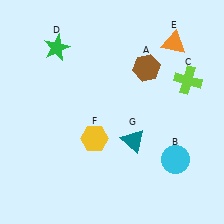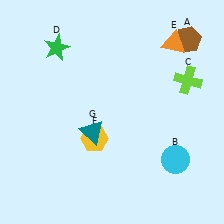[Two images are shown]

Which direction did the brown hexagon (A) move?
The brown hexagon (A) moved right.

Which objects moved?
The objects that moved are: the brown hexagon (A), the teal triangle (G).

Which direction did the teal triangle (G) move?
The teal triangle (G) moved left.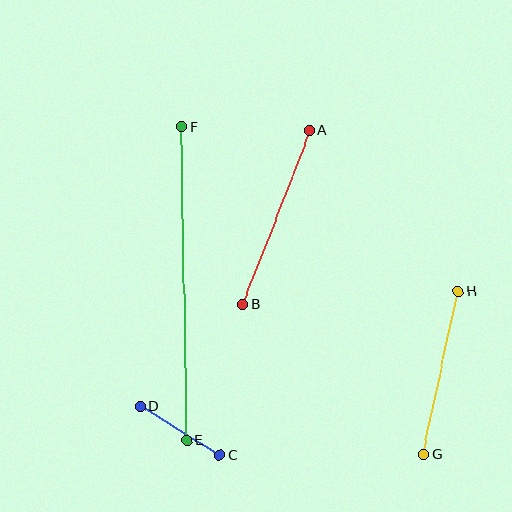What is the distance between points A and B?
The distance is approximately 186 pixels.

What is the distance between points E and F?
The distance is approximately 314 pixels.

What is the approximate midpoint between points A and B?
The midpoint is at approximately (276, 217) pixels.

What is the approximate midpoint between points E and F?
The midpoint is at approximately (184, 283) pixels.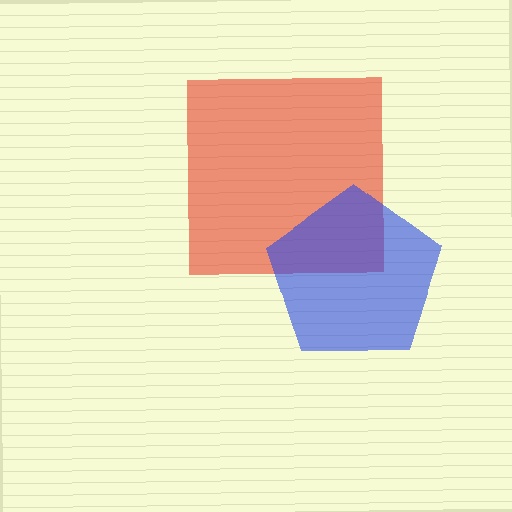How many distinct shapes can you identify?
There are 2 distinct shapes: a red square, a blue pentagon.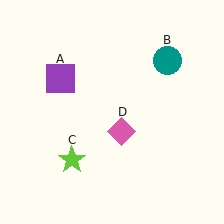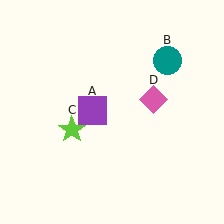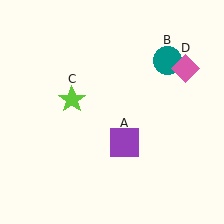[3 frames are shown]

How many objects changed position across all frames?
3 objects changed position: purple square (object A), lime star (object C), pink diamond (object D).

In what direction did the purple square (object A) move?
The purple square (object A) moved down and to the right.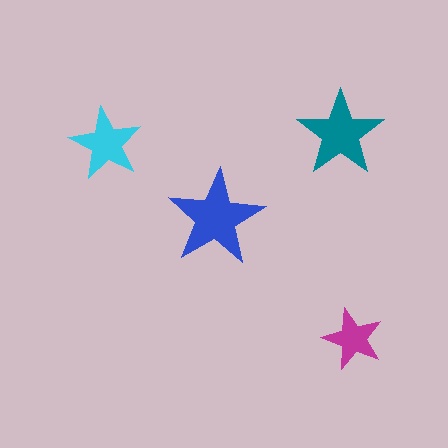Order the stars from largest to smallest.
the blue one, the teal one, the cyan one, the magenta one.